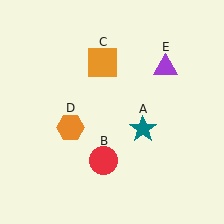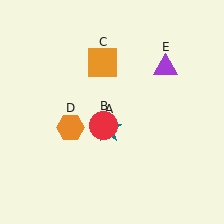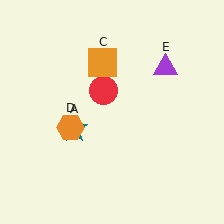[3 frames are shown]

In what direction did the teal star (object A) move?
The teal star (object A) moved left.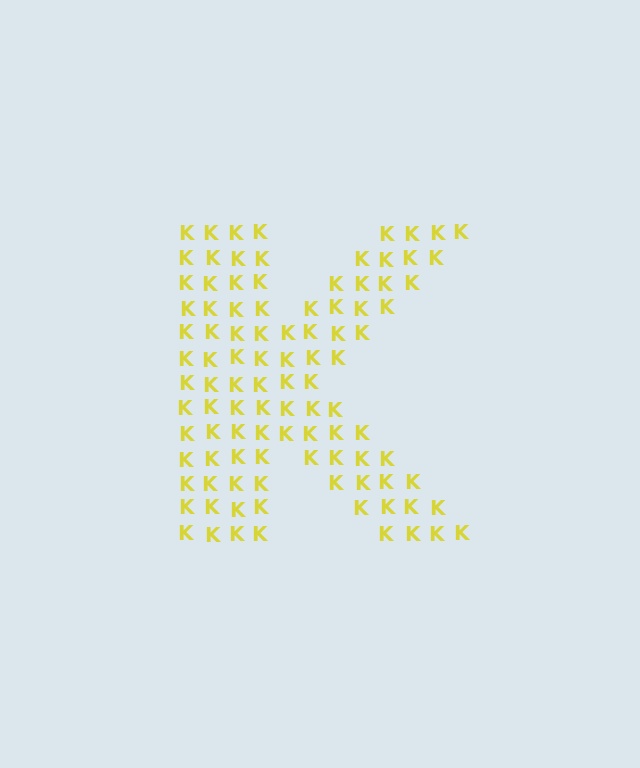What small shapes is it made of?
It is made of small letter K's.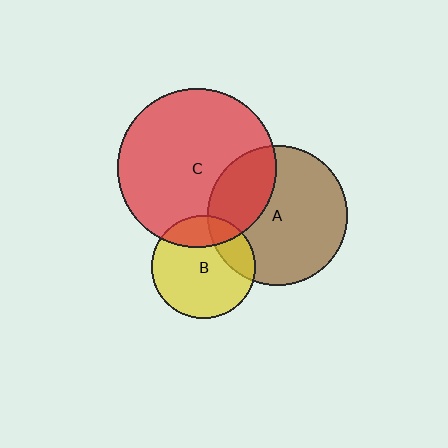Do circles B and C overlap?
Yes.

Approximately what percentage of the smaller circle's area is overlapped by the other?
Approximately 20%.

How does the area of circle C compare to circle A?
Approximately 1.3 times.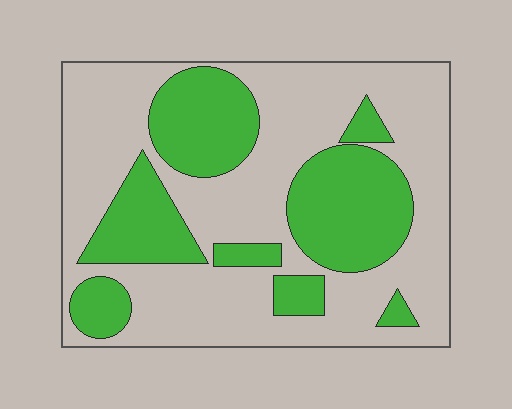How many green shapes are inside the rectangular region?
8.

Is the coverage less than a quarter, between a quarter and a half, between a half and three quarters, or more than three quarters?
Between a quarter and a half.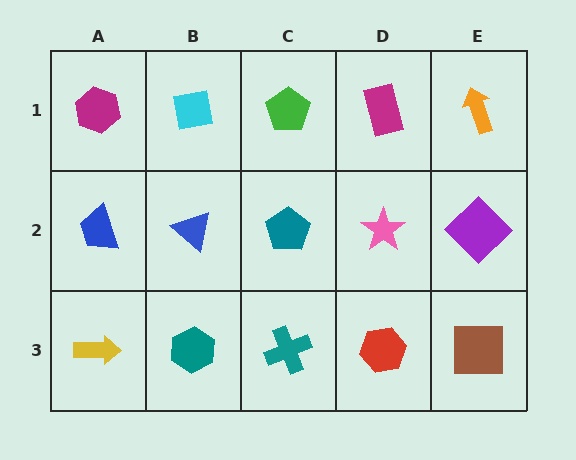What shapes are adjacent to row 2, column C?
A green pentagon (row 1, column C), a teal cross (row 3, column C), a blue triangle (row 2, column B), a pink star (row 2, column D).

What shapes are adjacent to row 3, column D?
A pink star (row 2, column D), a teal cross (row 3, column C), a brown square (row 3, column E).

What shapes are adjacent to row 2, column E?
An orange arrow (row 1, column E), a brown square (row 3, column E), a pink star (row 2, column D).